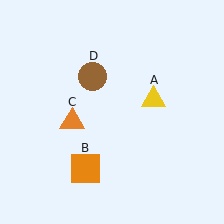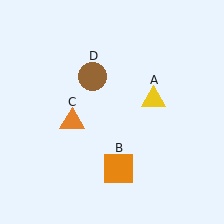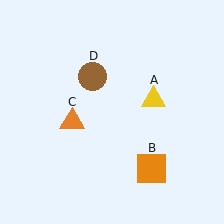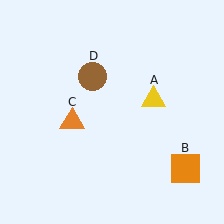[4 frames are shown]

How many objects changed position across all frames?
1 object changed position: orange square (object B).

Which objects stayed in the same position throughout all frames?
Yellow triangle (object A) and orange triangle (object C) and brown circle (object D) remained stationary.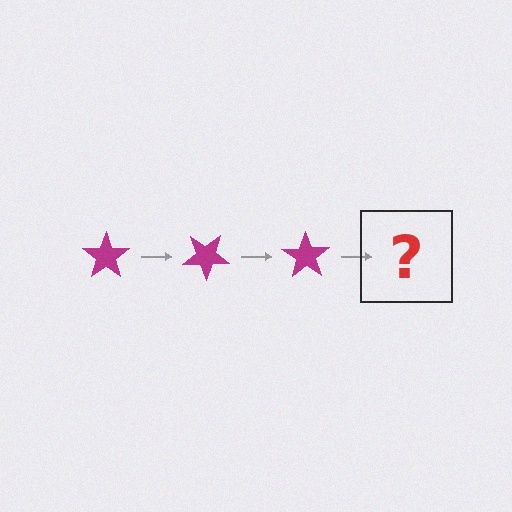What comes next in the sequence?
The next element should be a magenta star rotated 105 degrees.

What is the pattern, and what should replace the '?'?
The pattern is that the star rotates 35 degrees each step. The '?' should be a magenta star rotated 105 degrees.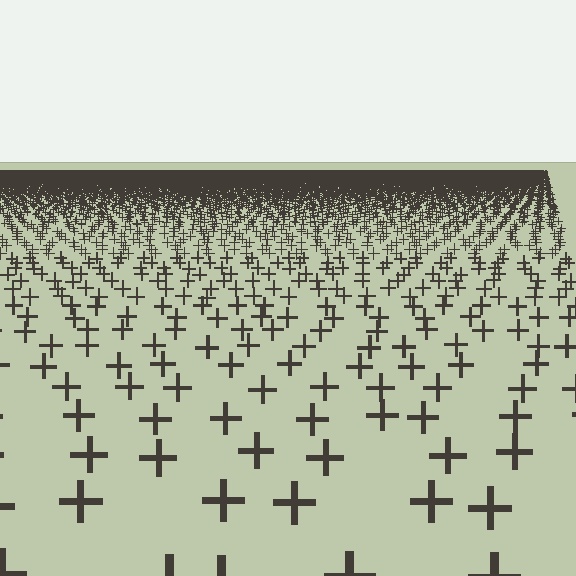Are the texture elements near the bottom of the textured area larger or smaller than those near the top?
Larger. Near the bottom, elements are closer to the viewer and appear at a bigger on-screen size.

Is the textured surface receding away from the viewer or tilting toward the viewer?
The surface is receding away from the viewer. Texture elements get smaller and denser toward the top.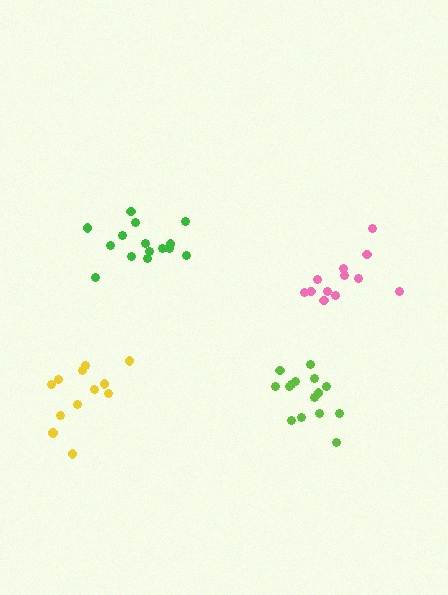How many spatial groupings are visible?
There are 4 spatial groupings.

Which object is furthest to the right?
The pink cluster is rightmost.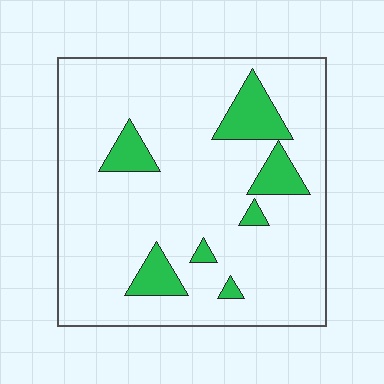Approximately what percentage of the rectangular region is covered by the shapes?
Approximately 15%.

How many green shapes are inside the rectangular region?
7.